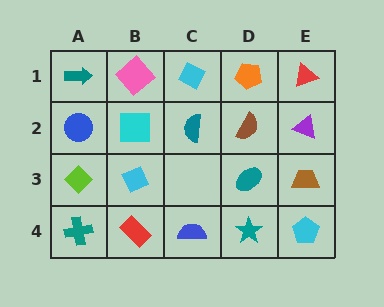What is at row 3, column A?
A lime diamond.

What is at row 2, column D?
A brown semicircle.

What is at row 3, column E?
A brown trapezoid.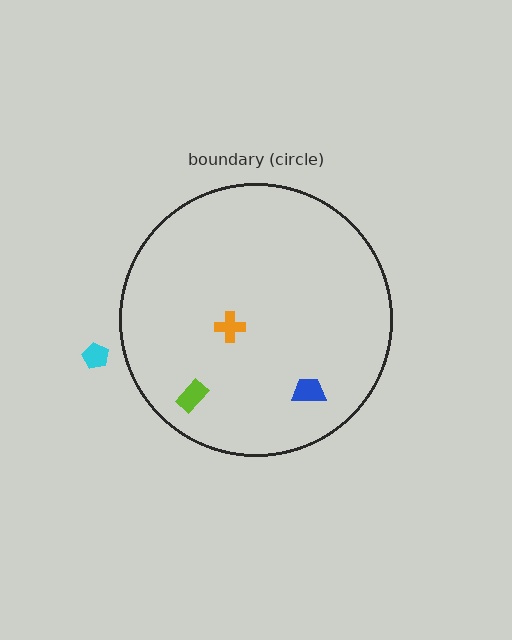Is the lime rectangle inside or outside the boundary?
Inside.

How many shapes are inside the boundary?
3 inside, 1 outside.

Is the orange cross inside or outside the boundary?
Inside.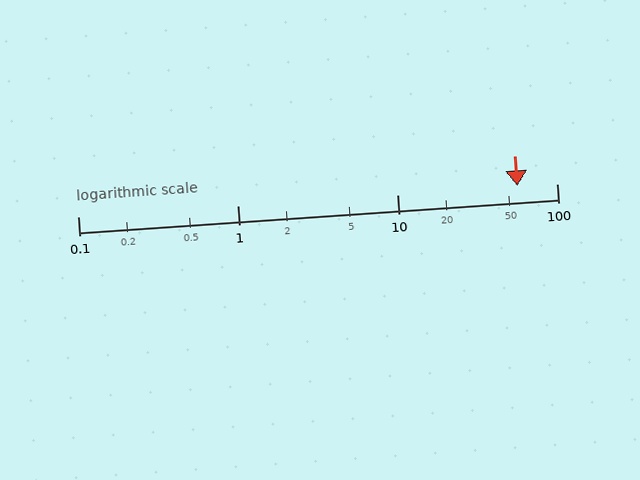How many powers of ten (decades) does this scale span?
The scale spans 3 decades, from 0.1 to 100.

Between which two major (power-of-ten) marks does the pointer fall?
The pointer is between 10 and 100.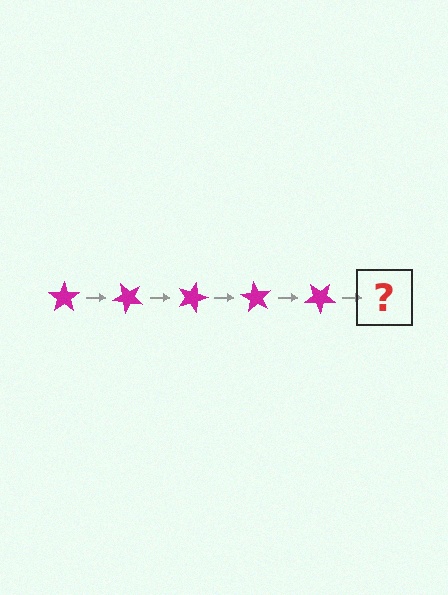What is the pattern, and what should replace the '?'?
The pattern is that the star rotates 45 degrees each step. The '?' should be a magenta star rotated 225 degrees.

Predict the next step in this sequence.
The next step is a magenta star rotated 225 degrees.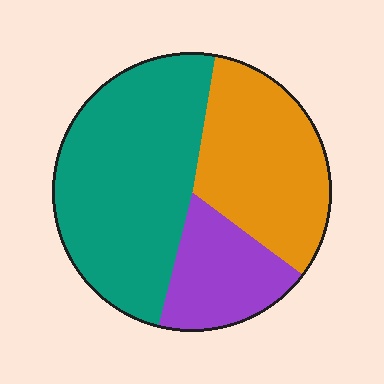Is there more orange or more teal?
Teal.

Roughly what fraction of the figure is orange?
Orange takes up about one third (1/3) of the figure.